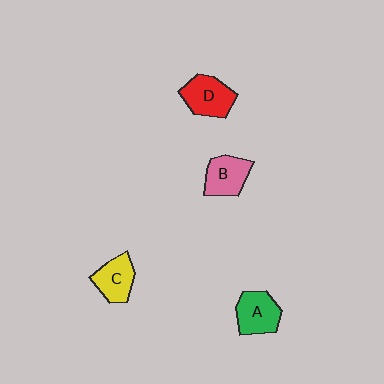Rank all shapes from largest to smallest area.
From largest to smallest: D (red), A (green), B (pink), C (yellow).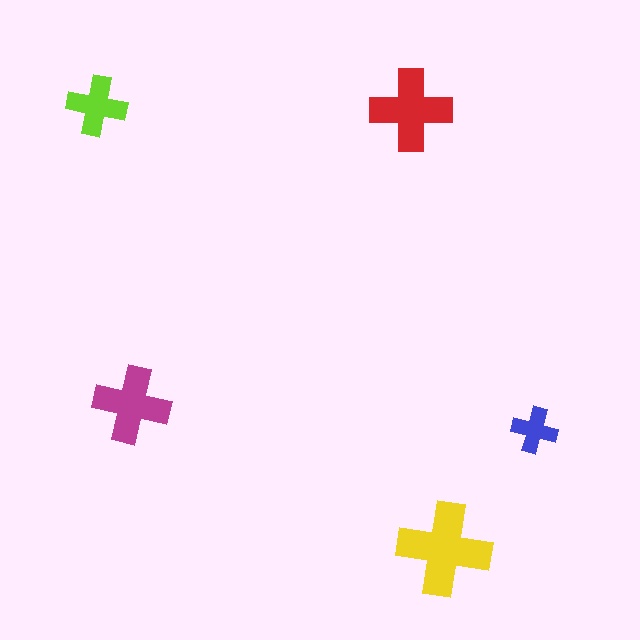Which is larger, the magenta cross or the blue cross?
The magenta one.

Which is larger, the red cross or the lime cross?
The red one.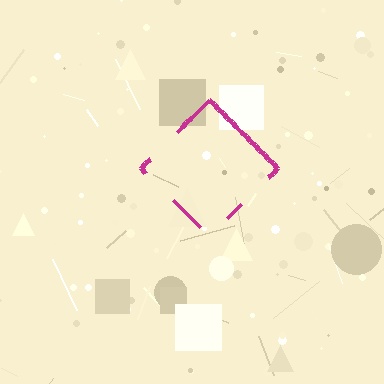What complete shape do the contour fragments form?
The contour fragments form a diamond.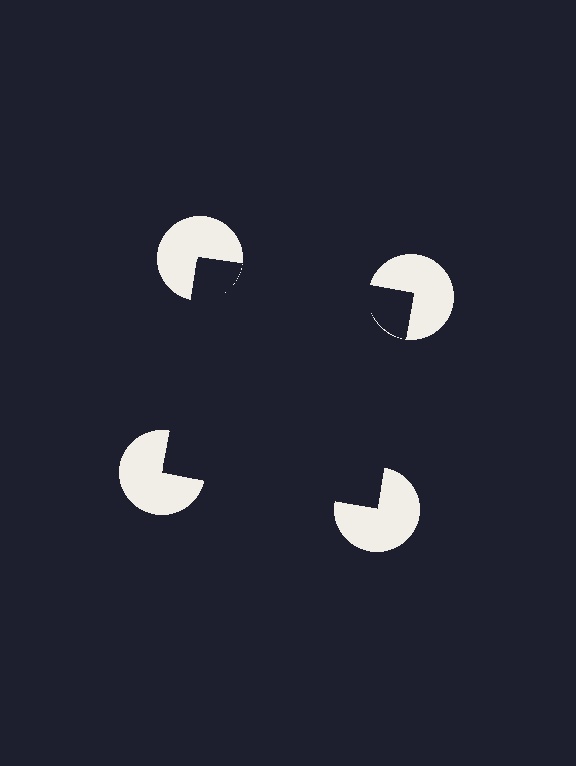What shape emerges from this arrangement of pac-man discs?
An illusory square — its edges are inferred from the aligned wedge cuts in the pac-man discs, not physically drawn.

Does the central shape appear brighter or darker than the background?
It typically appears slightly darker than the background, even though no actual brightness change is drawn.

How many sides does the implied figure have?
4 sides.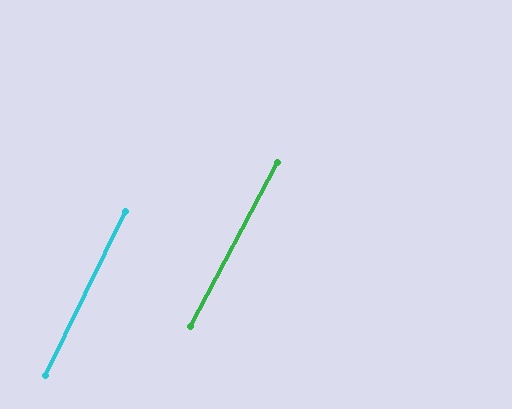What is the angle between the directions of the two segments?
Approximately 2 degrees.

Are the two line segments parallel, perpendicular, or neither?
Parallel — their directions differ by only 1.9°.